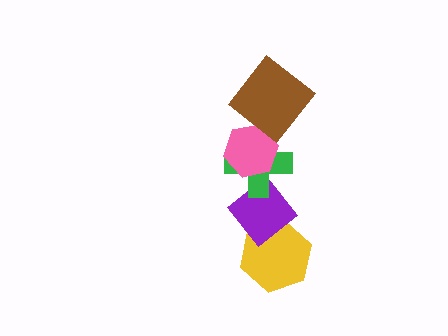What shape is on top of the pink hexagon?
The brown diamond is on top of the pink hexagon.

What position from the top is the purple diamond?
The purple diamond is 4th from the top.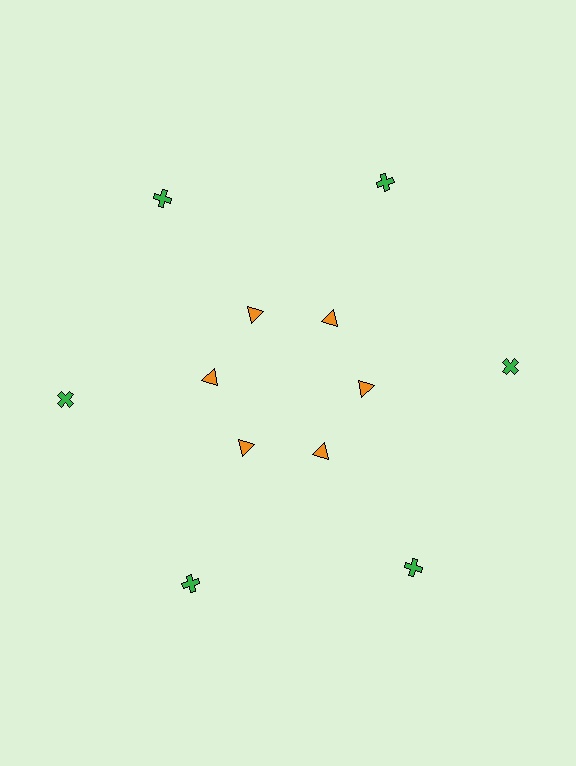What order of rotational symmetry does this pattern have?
This pattern has 6-fold rotational symmetry.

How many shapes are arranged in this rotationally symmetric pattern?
There are 12 shapes, arranged in 6 groups of 2.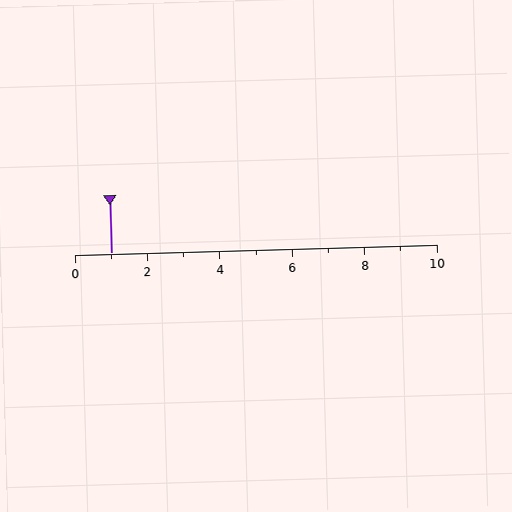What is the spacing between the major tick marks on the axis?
The major ticks are spaced 2 apart.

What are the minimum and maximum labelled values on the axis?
The axis runs from 0 to 10.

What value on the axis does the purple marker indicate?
The marker indicates approximately 1.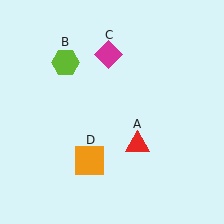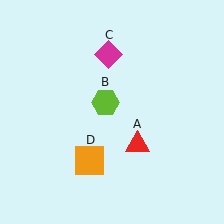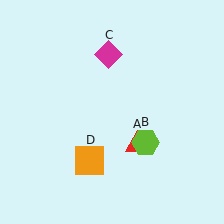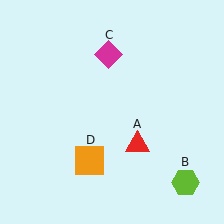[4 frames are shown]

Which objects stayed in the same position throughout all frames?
Red triangle (object A) and magenta diamond (object C) and orange square (object D) remained stationary.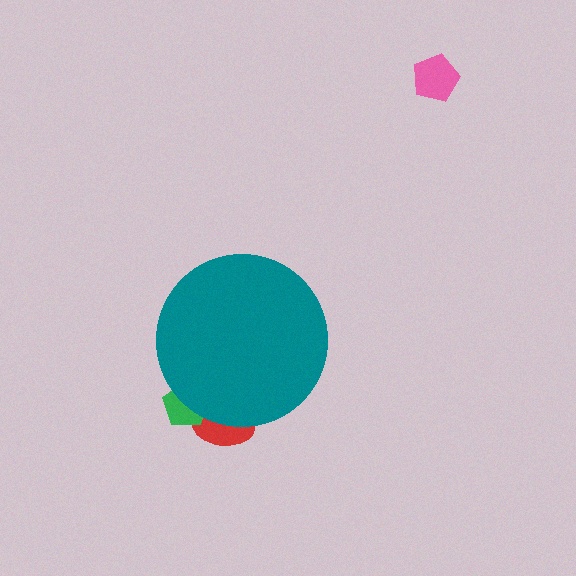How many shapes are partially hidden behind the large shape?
2 shapes are partially hidden.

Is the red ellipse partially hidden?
Yes, the red ellipse is partially hidden behind the teal circle.